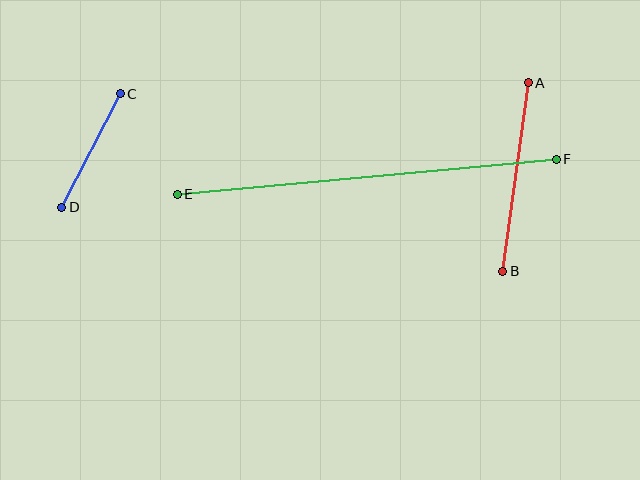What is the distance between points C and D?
The distance is approximately 128 pixels.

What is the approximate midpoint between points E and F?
The midpoint is at approximately (367, 177) pixels.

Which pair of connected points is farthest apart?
Points E and F are farthest apart.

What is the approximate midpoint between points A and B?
The midpoint is at approximately (516, 177) pixels.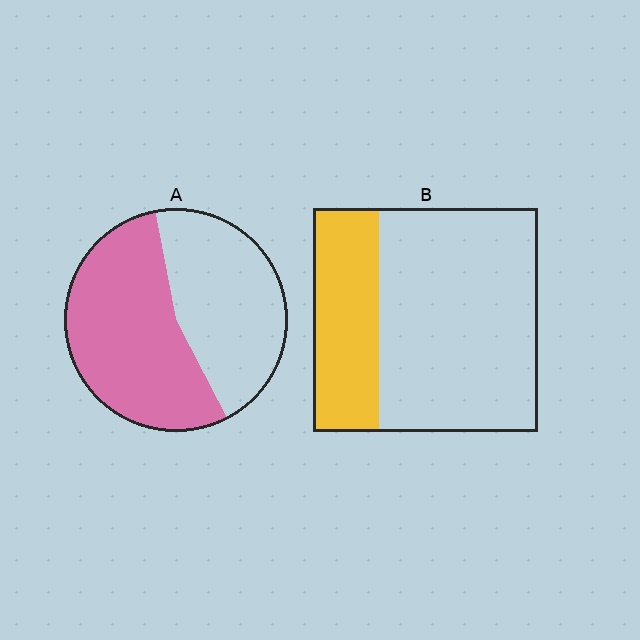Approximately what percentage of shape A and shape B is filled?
A is approximately 55% and B is approximately 30%.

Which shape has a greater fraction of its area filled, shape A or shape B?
Shape A.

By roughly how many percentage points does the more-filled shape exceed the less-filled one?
By roughly 25 percentage points (A over B).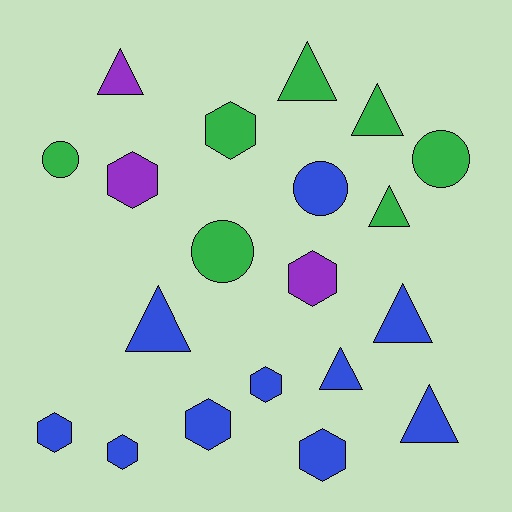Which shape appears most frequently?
Hexagon, with 8 objects.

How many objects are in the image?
There are 20 objects.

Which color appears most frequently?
Blue, with 10 objects.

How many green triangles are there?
There are 3 green triangles.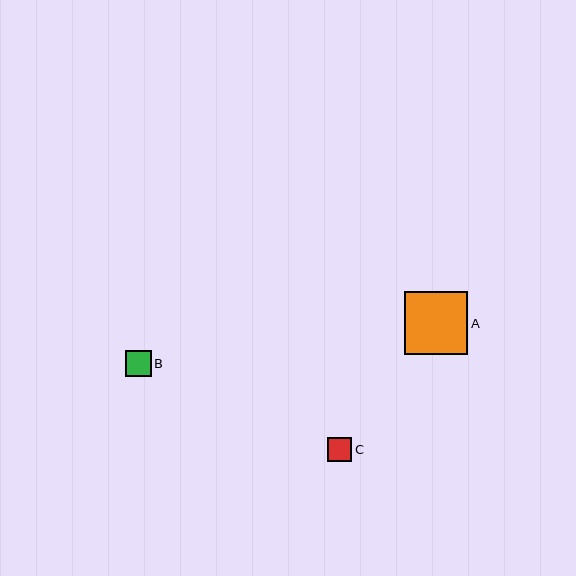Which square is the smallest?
Square C is the smallest with a size of approximately 24 pixels.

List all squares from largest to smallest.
From largest to smallest: A, B, C.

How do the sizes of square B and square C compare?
Square B and square C are approximately the same size.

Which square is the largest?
Square A is the largest with a size of approximately 63 pixels.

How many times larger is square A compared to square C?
Square A is approximately 2.6 times the size of square C.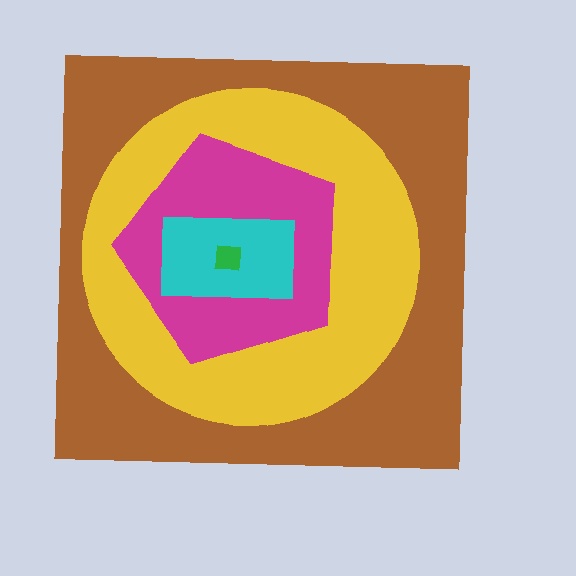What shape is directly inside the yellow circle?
The magenta pentagon.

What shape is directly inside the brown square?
The yellow circle.